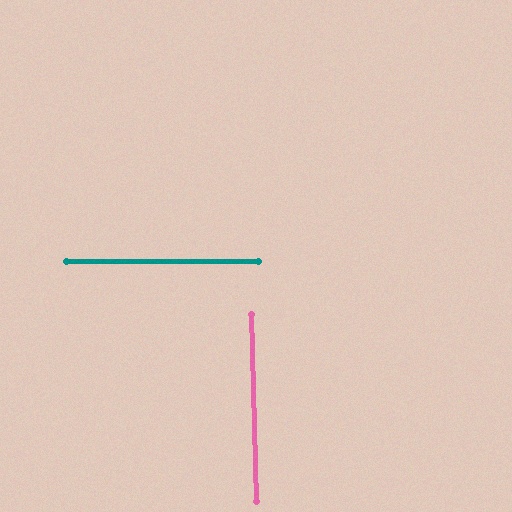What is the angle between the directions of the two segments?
Approximately 88 degrees.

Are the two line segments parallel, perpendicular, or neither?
Perpendicular — they meet at approximately 88°.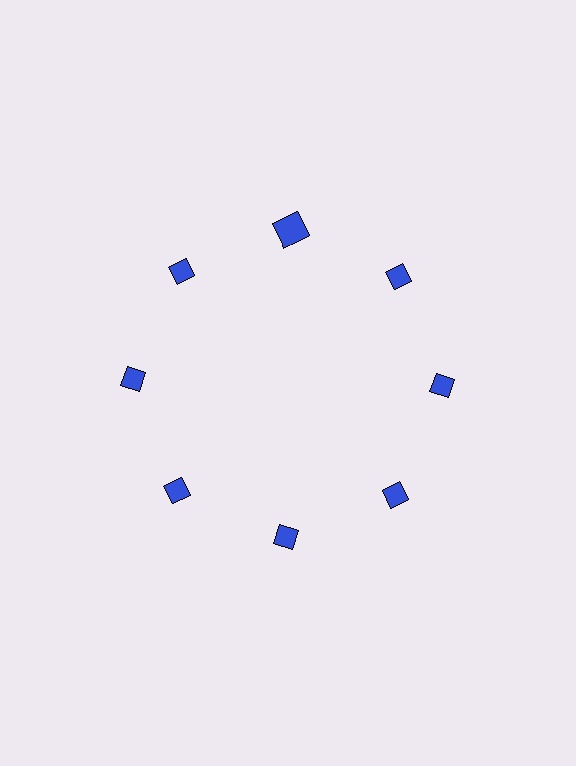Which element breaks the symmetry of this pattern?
The blue square at roughly the 12 o'clock position breaks the symmetry. All other shapes are blue diamonds.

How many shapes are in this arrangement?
There are 8 shapes arranged in a ring pattern.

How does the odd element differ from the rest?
It has a different shape: square instead of diamond.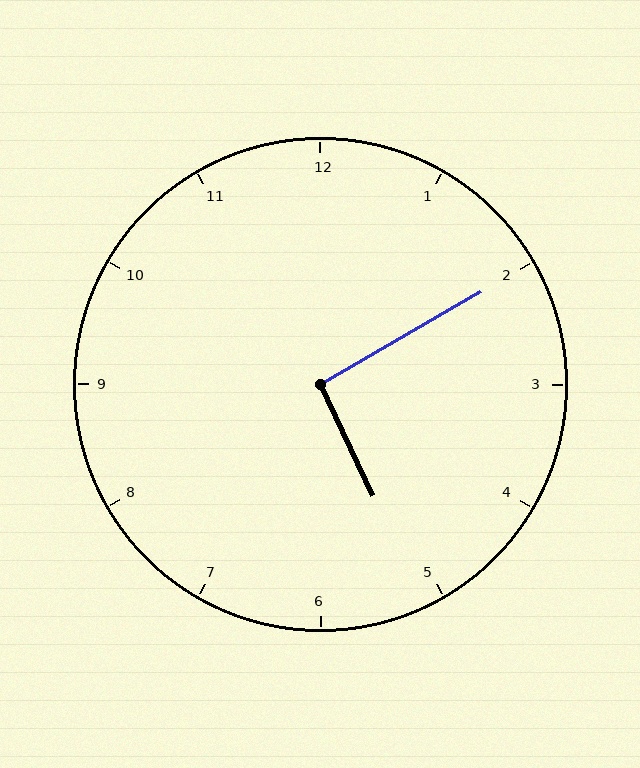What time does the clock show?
5:10.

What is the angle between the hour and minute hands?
Approximately 95 degrees.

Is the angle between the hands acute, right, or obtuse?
It is right.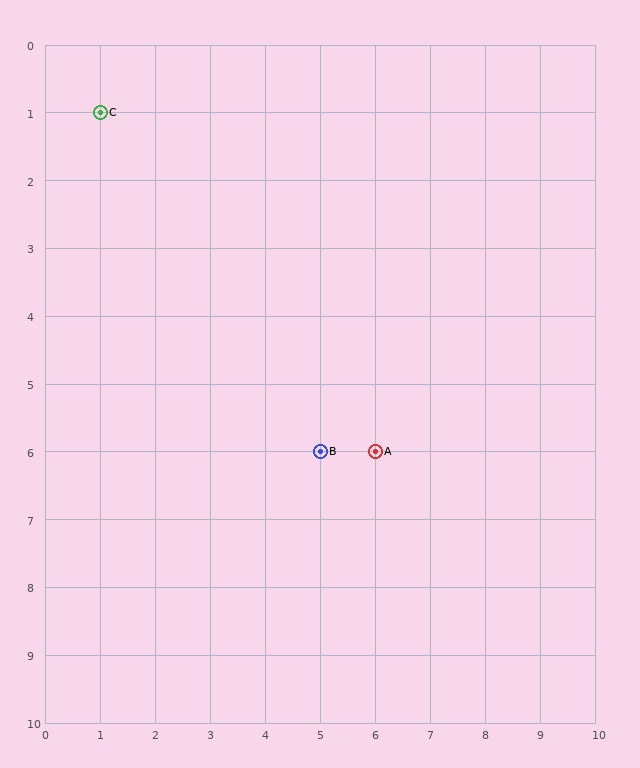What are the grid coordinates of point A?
Point A is at grid coordinates (6, 6).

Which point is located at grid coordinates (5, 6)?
Point B is at (5, 6).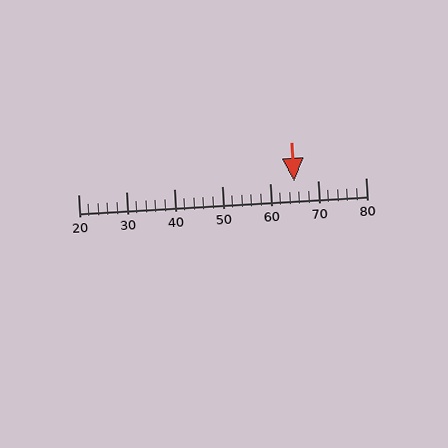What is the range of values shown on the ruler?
The ruler shows values from 20 to 80.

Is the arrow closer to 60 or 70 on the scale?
The arrow is closer to 70.